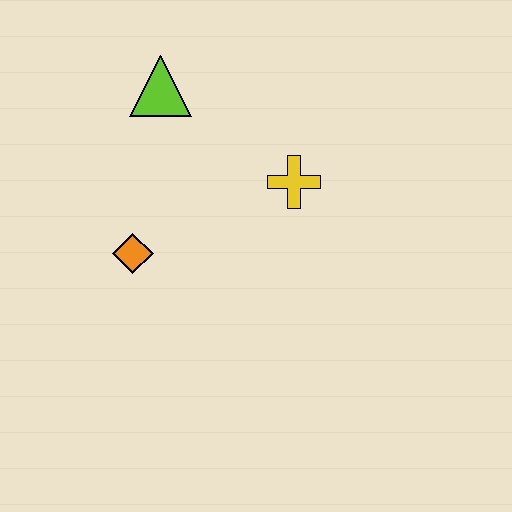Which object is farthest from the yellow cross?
The orange diamond is farthest from the yellow cross.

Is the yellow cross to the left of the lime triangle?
No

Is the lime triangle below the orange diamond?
No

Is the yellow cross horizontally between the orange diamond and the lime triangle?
No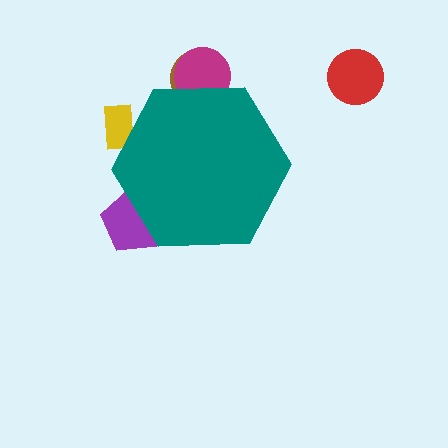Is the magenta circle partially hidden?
Yes, the magenta circle is partially hidden behind the teal hexagon.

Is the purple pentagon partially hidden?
Yes, the purple pentagon is partially hidden behind the teal hexagon.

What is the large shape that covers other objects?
A teal hexagon.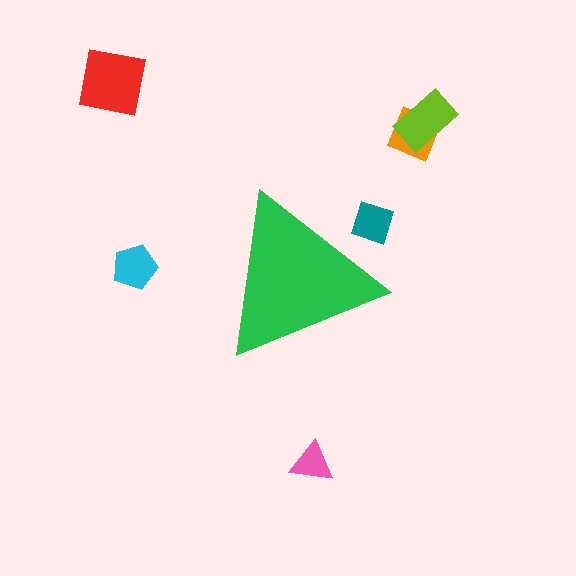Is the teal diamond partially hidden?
Yes, the teal diamond is partially hidden behind the green triangle.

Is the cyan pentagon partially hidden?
No, the cyan pentagon is fully visible.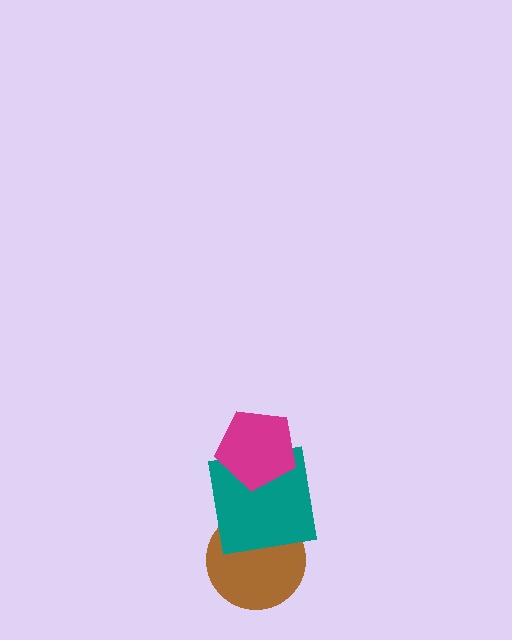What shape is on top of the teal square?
The magenta pentagon is on top of the teal square.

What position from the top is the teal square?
The teal square is 2nd from the top.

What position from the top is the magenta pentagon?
The magenta pentagon is 1st from the top.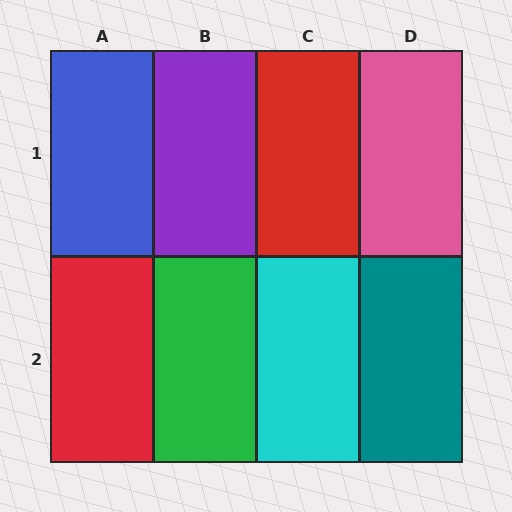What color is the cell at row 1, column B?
Purple.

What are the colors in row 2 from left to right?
Red, green, cyan, teal.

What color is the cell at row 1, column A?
Blue.